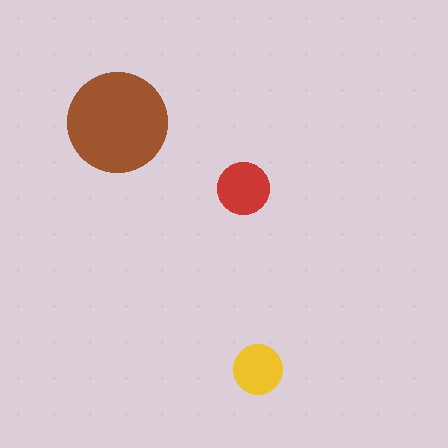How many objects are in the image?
There are 3 objects in the image.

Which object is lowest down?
The yellow circle is bottommost.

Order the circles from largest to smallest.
the brown one, the red one, the yellow one.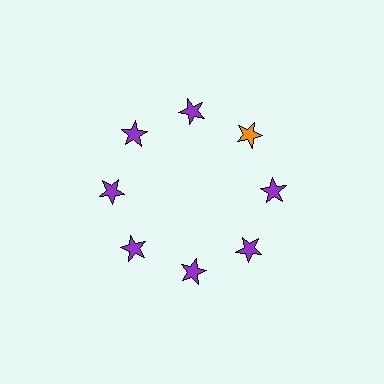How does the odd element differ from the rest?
It has a different color: orange instead of purple.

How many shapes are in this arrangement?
There are 8 shapes arranged in a ring pattern.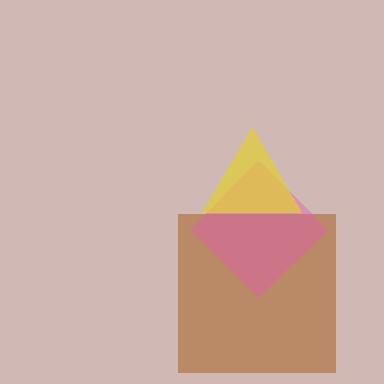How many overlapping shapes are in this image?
There are 3 overlapping shapes in the image.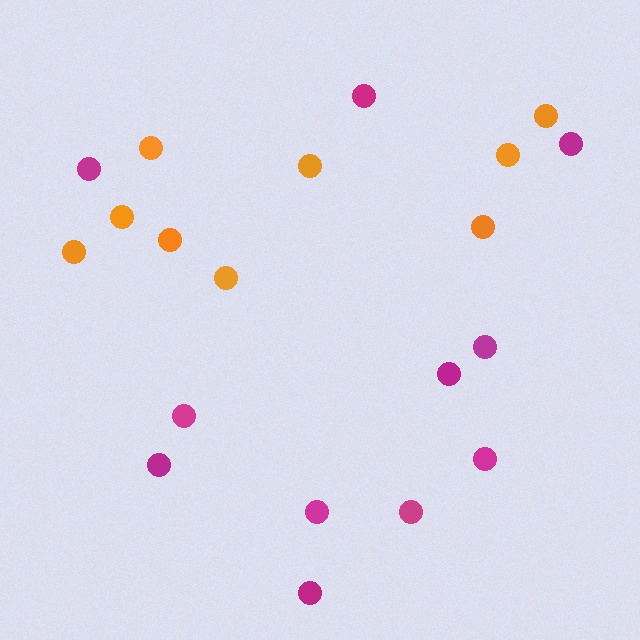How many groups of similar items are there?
There are 2 groups: one group of magenta circles (11) and one group of orange circles (9).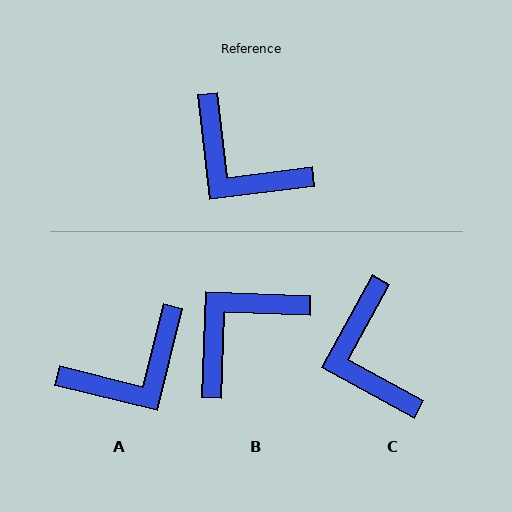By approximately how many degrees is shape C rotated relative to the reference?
Approximately 36 degrees clockwise.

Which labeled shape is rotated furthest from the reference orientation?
B, about 99 degrees away.